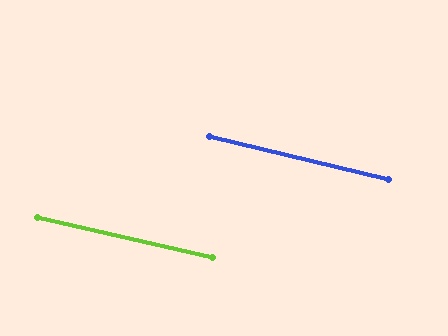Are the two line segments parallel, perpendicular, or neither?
Parallel — their directions differ by only 0.8°.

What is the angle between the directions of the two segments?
Approximately 1 degree.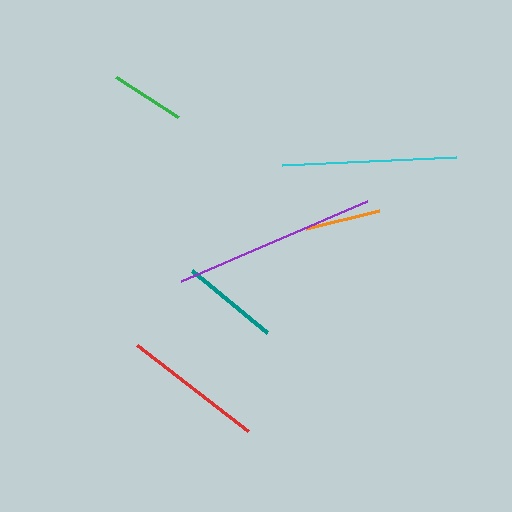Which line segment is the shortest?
The green line is the shortest at approximately 74 pixels.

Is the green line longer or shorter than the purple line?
The purple line is longer than the green line.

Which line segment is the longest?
The purple line is the longest at approximately 203 pixels.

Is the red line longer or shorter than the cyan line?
The cyan line is longer than the red line.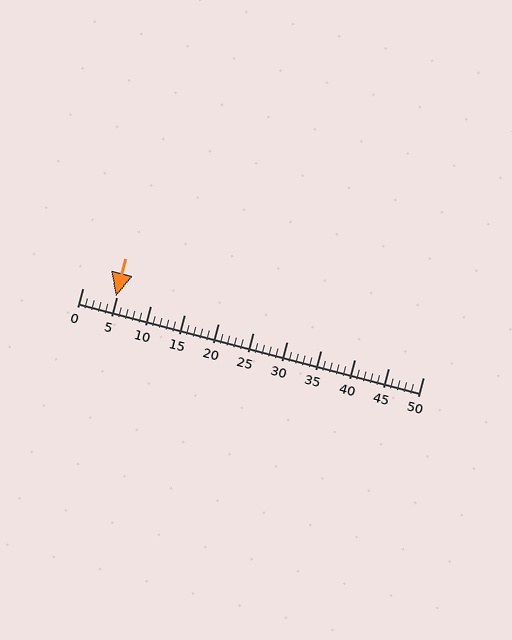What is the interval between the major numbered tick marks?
The major tick marks are spaced 5 units apart.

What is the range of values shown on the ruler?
The ruler shows values from 0 to 50.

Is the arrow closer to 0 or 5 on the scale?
The arrow is closer to 5.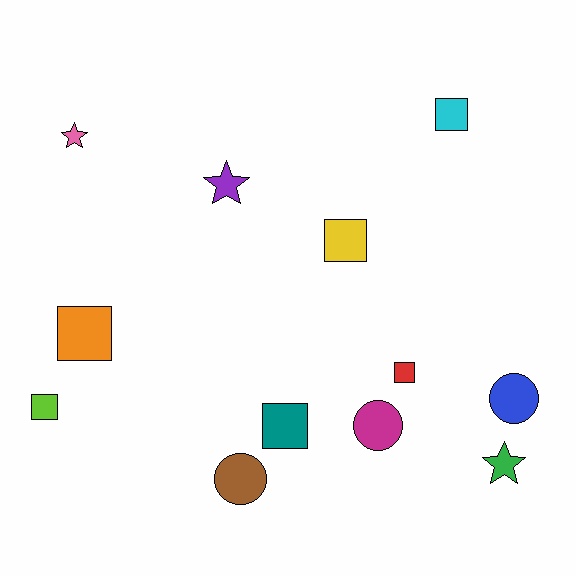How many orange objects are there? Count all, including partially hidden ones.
There is 1 orange object.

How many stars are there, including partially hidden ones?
There are 3 stars.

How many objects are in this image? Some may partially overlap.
There are 12 objects.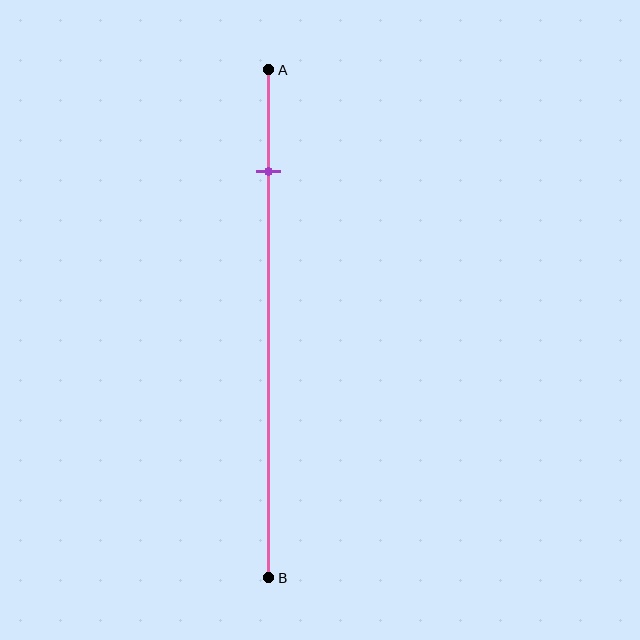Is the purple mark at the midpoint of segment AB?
No, the mark is at about 20% from A, not at the 50% midpoint.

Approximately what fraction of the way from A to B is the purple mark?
The purple mark is approximately 20% of the way from A to B.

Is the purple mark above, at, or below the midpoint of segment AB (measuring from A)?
The purple mark is above the midpoint of segment AB.